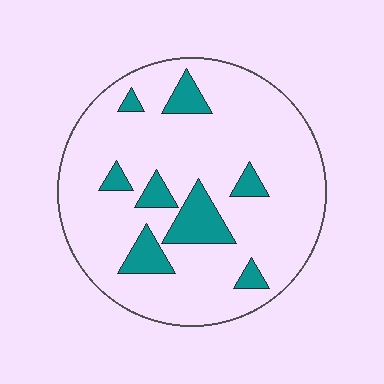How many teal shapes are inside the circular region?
8.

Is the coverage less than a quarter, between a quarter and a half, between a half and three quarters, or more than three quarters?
Less than a quarter.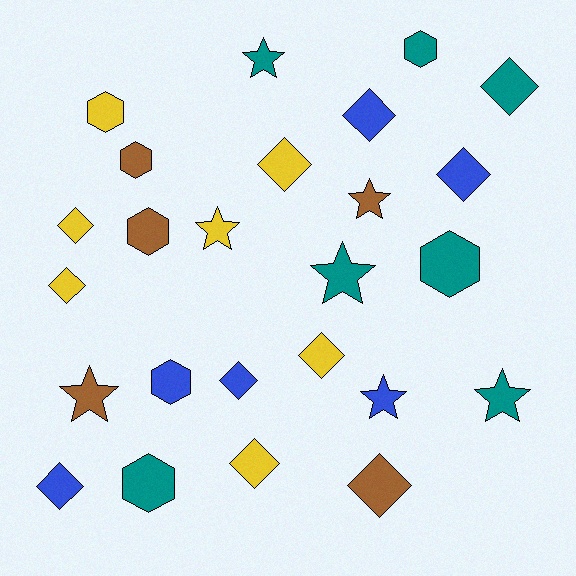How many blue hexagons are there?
There is 1 blue hexagon.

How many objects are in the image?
There are 25 objects.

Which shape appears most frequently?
Diamond, with 11 objects.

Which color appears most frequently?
Yellow, with 7 objects.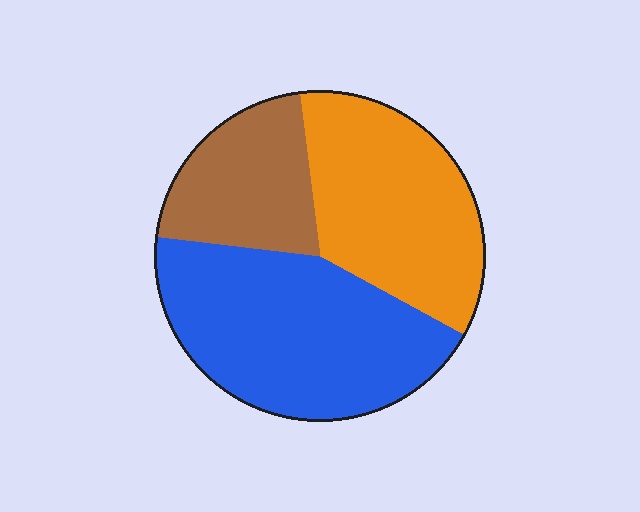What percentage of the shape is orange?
Orange takes up between a third and a half of the shape.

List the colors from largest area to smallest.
From largest to smallest: blue, orange, brown.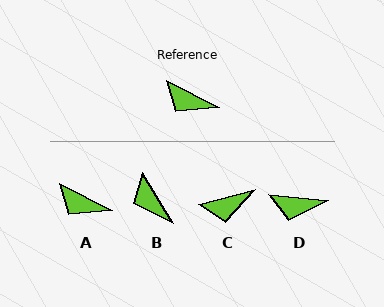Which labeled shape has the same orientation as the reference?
A.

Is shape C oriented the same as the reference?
No, it is off by about 42 degrees.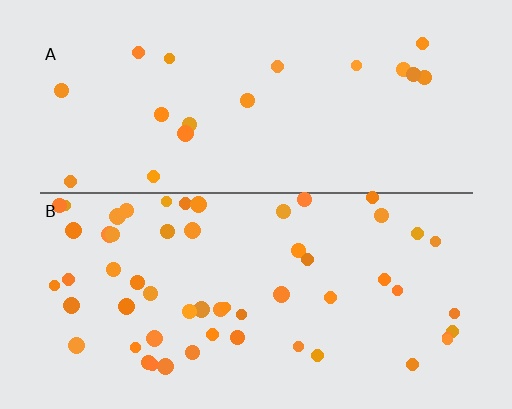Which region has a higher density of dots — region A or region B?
B (the bottom).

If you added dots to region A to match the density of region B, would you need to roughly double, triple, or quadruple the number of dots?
Approximately triple.